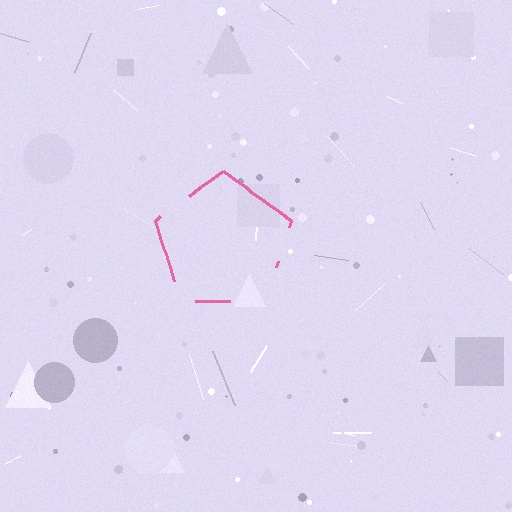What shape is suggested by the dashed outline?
The dashed outline suggests a pentagon.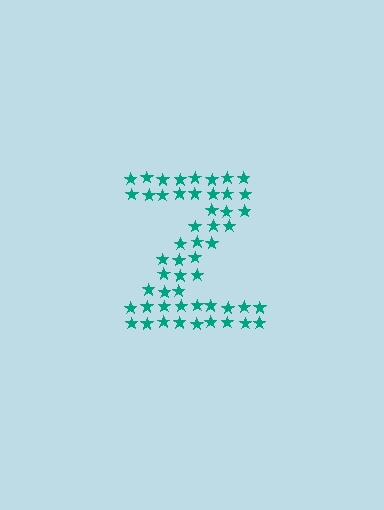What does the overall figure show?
The overall figure shows the letter Z.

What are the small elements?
The small elements are stars.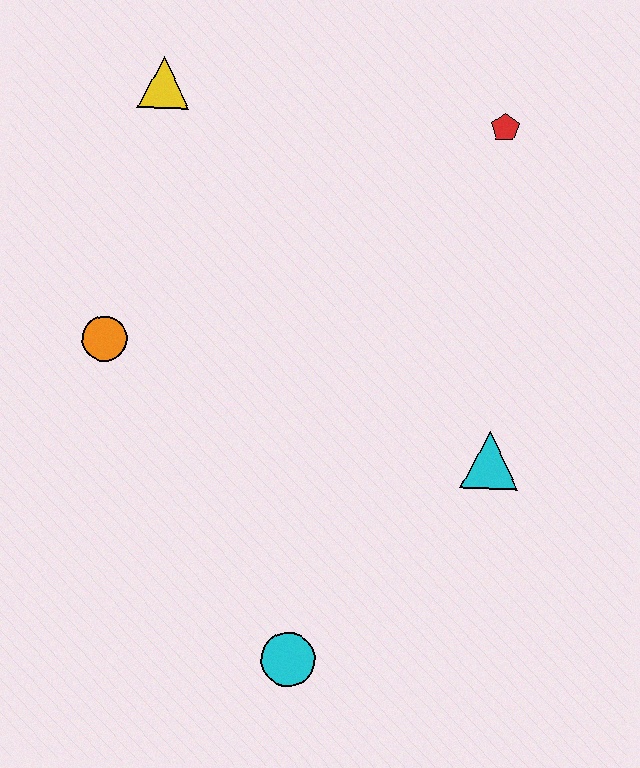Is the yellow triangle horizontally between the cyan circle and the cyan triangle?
No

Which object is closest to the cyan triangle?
The cyan circle is closest to the cyan triangle.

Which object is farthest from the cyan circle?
The yellow triangle is farthest from the cyan circle.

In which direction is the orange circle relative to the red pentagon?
The orange circle is to the left of the red pentagon.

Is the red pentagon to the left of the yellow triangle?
No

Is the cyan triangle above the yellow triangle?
No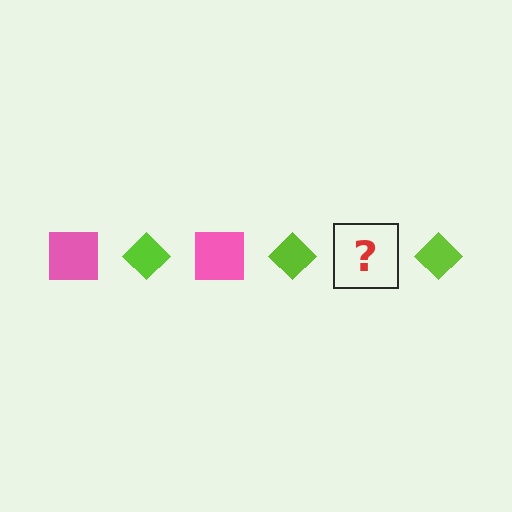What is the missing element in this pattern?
The missing element is a pink square.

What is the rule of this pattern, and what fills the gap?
The rule is that the pattern alternates between pink square and lime diamond. The gap should be filled with a pink square.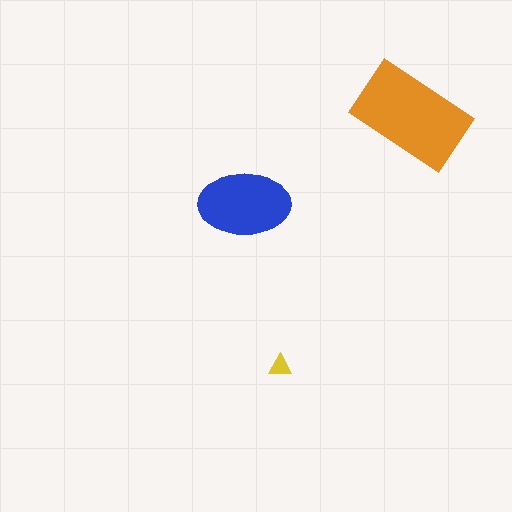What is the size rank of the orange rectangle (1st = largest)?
1st.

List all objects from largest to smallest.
The orange rectangle, the blue ellipse, the yellow triangle.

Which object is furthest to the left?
The blue ellipse is leftmost.